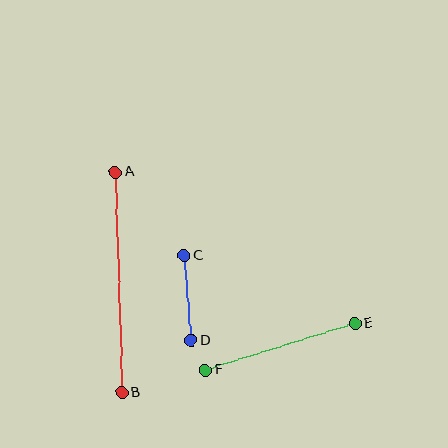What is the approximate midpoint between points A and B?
The midpoint is at approximately (119, 282) pixels.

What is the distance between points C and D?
The distance is approximately 85 pixels.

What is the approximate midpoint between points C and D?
The midpoint is at approximately (188, 298) pixels.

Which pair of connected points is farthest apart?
Points A and B are farthest apart.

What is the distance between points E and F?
The distance is approximately 157 pixels.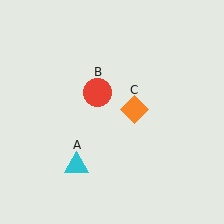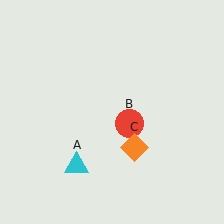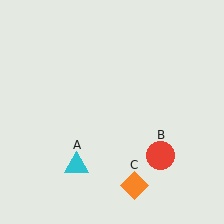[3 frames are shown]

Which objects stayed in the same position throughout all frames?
Cyan triangle (object A) remained stationary.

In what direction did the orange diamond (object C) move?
The orange diamond (object C) moved down.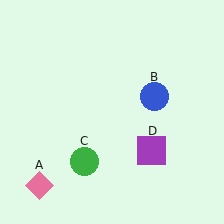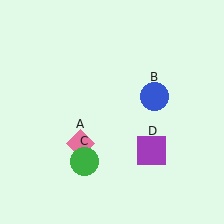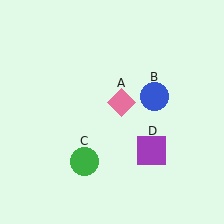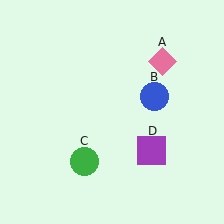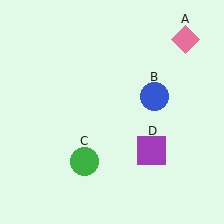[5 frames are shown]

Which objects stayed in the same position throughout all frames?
Blue circle (object B) and green circle (object C) and purple square (object D) remained stationary.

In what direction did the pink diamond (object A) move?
The pink diamond (object A) moved up and to the right.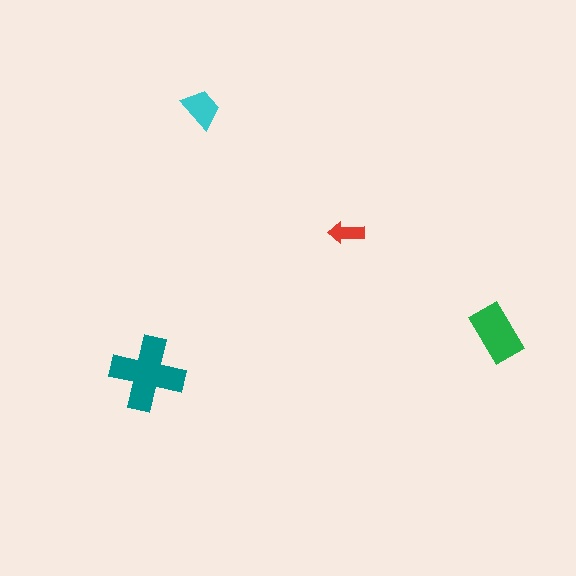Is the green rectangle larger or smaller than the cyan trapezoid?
Larger.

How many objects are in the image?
There are 4 objects in the image.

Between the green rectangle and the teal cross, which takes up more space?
The teal cross.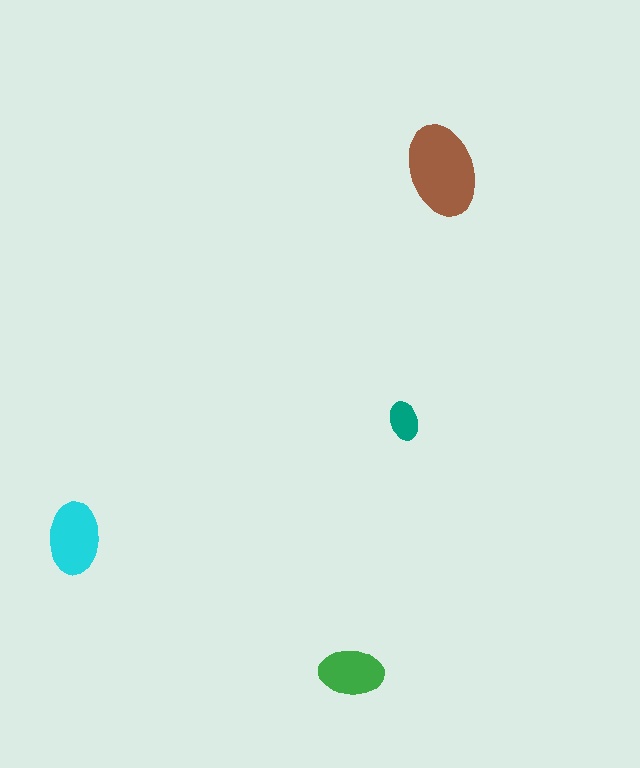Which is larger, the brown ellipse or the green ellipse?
The brown one.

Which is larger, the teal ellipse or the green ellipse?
The green one.